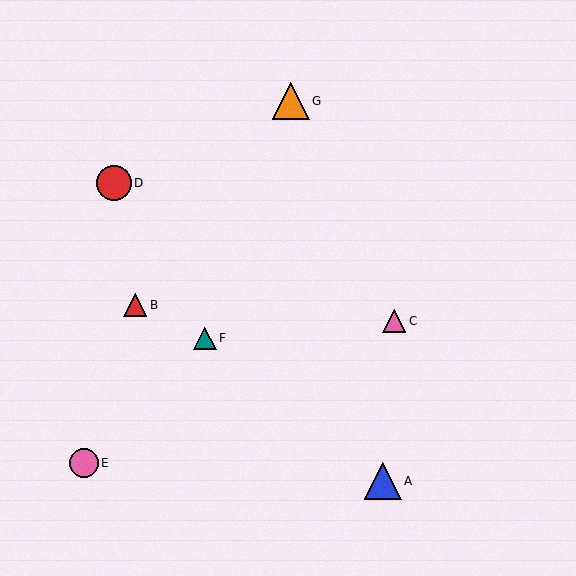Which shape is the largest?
The blue triangle (labeled A) is the largest.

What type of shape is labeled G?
Shape G is an orange triangle.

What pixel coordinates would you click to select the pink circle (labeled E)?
Click at (84, 463) to select the pink circle E.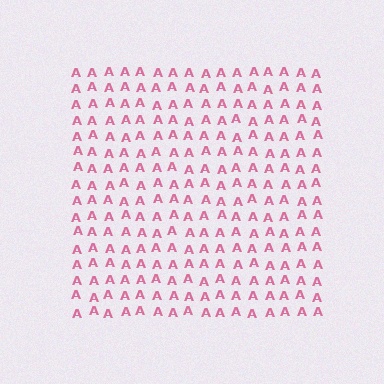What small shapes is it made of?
It is made of small letter A's.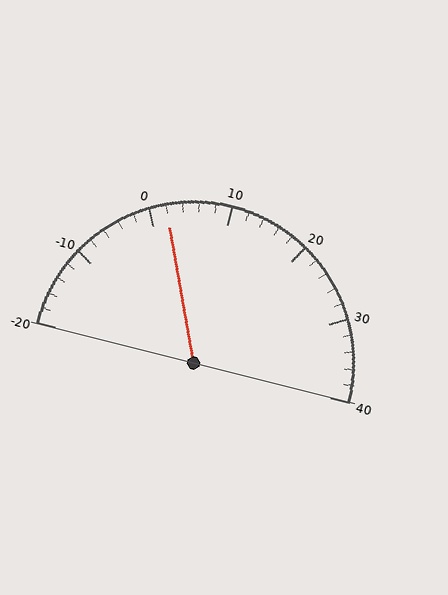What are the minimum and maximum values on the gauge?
The gauge ranges from -20 to 40.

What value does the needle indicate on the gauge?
The needle indicates approximately 2.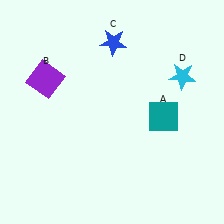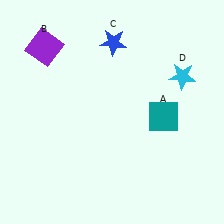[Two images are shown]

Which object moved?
The purple square (B) moved up.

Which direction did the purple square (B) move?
The purple square (B) moved up.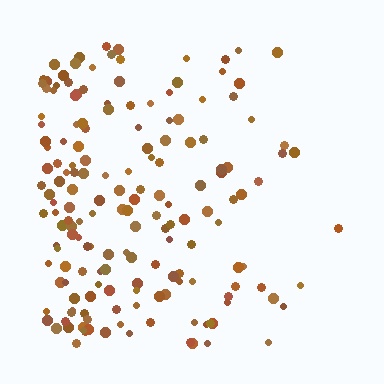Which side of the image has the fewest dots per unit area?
The right.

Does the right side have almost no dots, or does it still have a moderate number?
Still a moderate number, just noticeably fewer than the left.